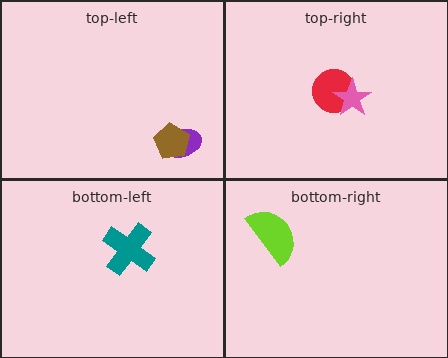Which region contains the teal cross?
The bottom-left region.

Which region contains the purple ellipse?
The top-left region.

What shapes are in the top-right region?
The red circle, the pink star.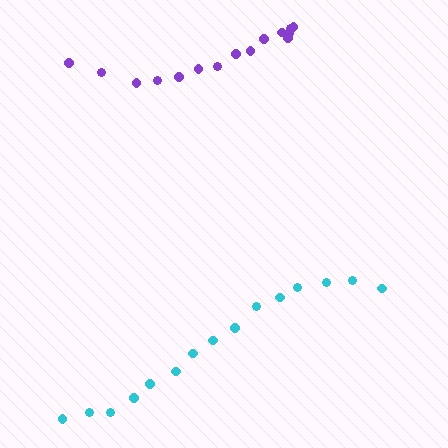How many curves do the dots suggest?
There are 2 distinct paths.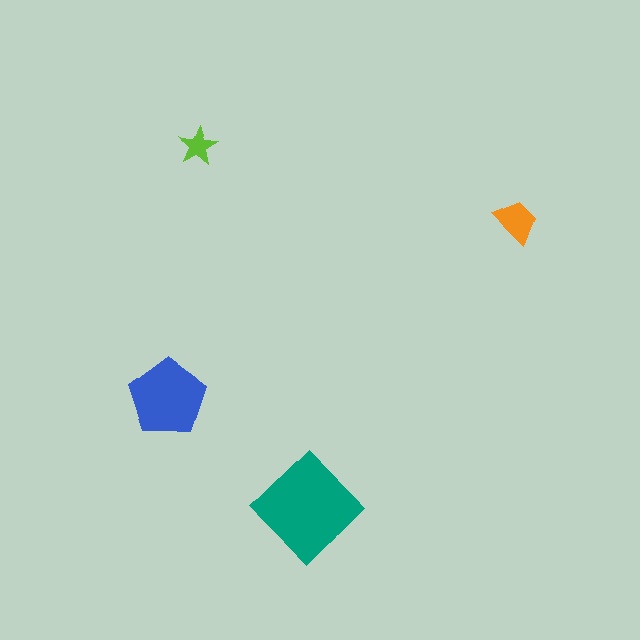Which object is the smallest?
The lime star.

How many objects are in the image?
There are 4 objects in the image.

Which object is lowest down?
The teal diamond is bottommost.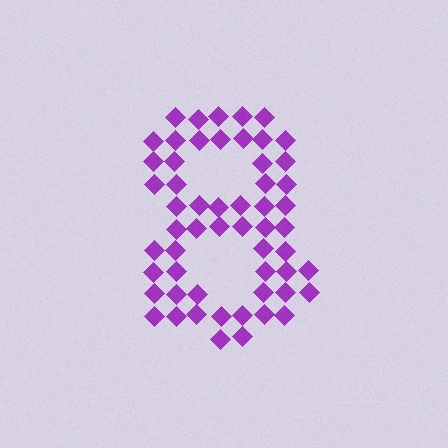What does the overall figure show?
The overall figure shows the digit 8.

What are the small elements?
The small elements are diamonds.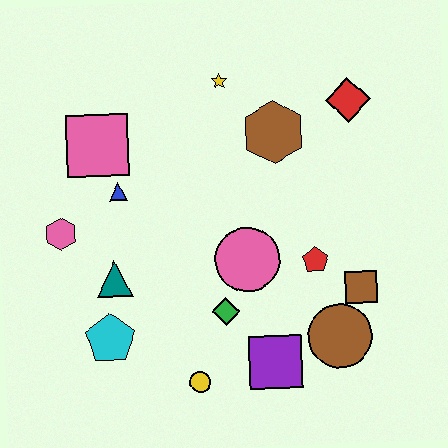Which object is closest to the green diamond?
The pink circle is closest to the green diamond.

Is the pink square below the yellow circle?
No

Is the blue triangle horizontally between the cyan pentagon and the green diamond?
Yes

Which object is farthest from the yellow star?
The yellow circle is farthest from the yellow star.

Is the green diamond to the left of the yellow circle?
No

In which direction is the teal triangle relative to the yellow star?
The teal triangle is below the yellow star.